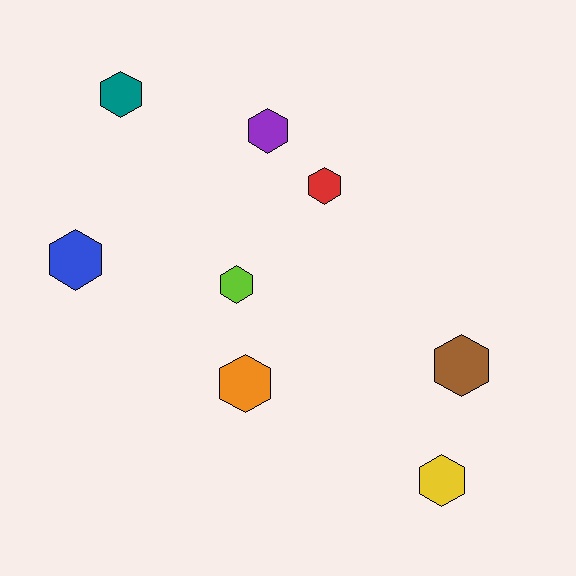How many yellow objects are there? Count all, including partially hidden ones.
There is 1 yellow object.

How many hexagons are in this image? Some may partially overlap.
There are 8 hexagons.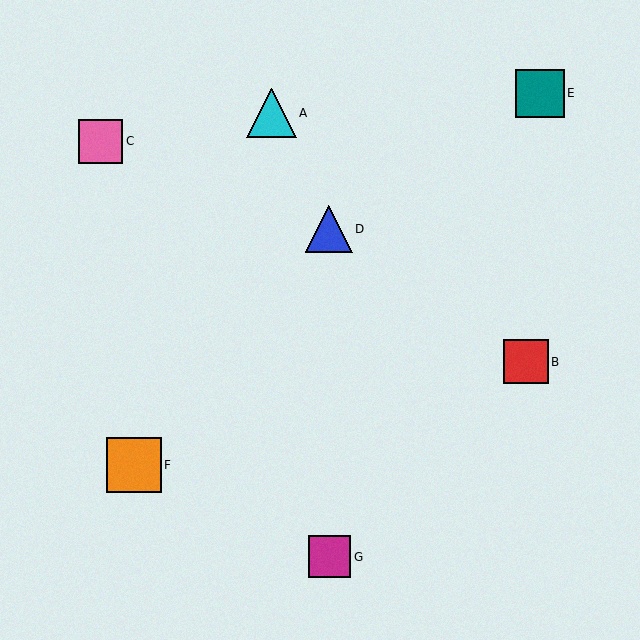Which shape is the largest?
The orange square (labeled F) is the largest.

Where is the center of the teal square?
The center of the teal square is at (540, 94).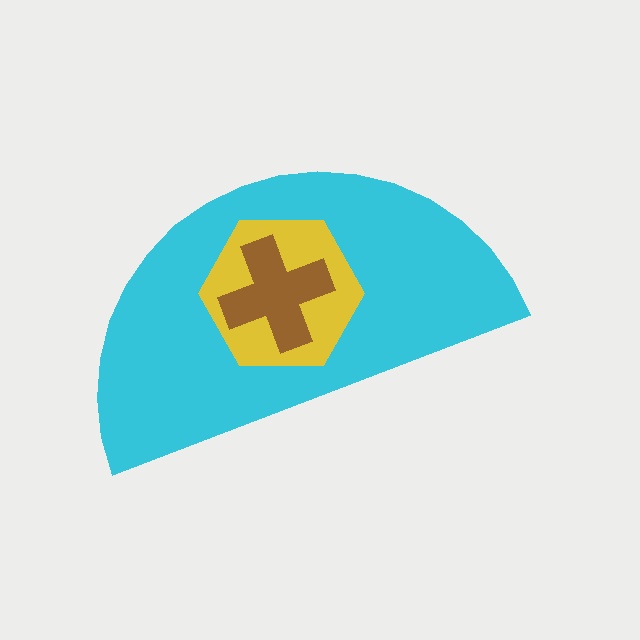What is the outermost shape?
The cyan semicircle.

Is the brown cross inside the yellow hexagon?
Yes.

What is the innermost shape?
The brown cross.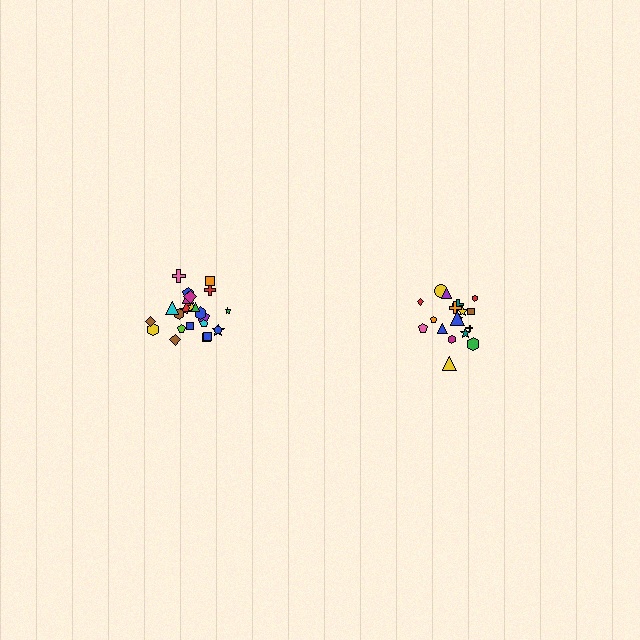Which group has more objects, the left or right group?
The left group.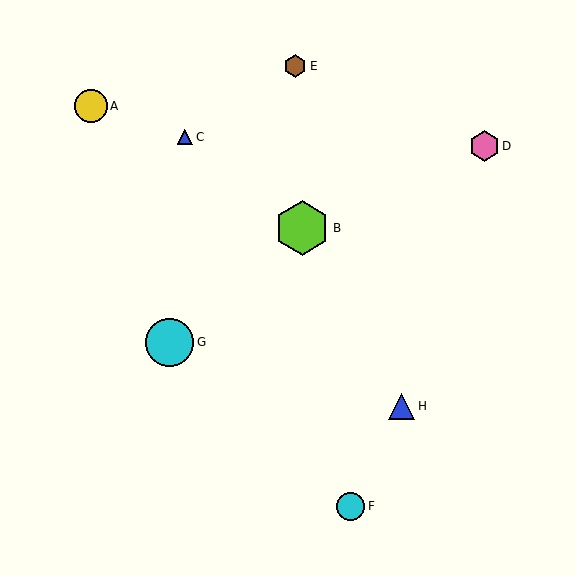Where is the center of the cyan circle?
The center of the cyan circle is at (170, 342).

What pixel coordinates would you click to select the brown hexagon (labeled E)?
Click at (295, 66) to select the brown hexagon E.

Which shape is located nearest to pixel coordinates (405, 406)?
The blue triangle (labeled H) at (401, 406) is nearest to that location.